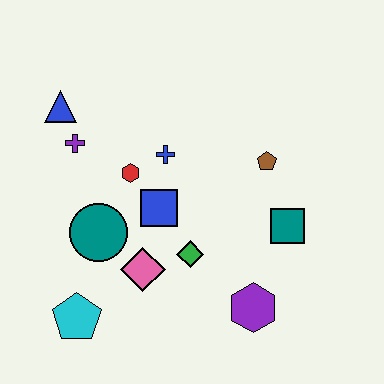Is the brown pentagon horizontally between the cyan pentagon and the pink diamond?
No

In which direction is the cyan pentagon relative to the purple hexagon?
The cyan pentagon is to the left of the purple hexagon.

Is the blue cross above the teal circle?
Yes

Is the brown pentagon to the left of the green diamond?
No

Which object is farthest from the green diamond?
The blue triangle is farthest from the green diamond.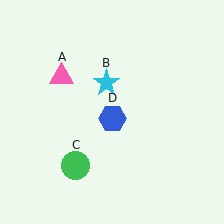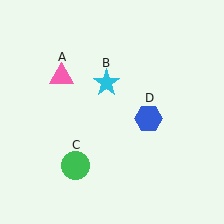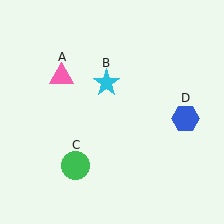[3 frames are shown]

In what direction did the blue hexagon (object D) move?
The blue hexagon (object D) moved right.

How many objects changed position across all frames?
1 object changed position: blue hexagon (object D).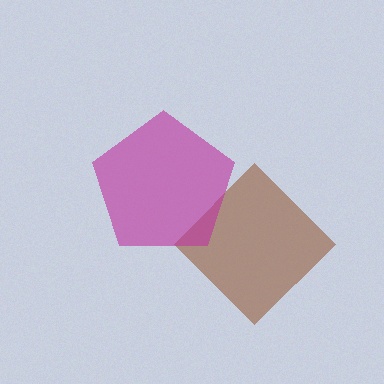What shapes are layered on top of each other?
The layered shapes are: a brown diamond, a magenta pentagon.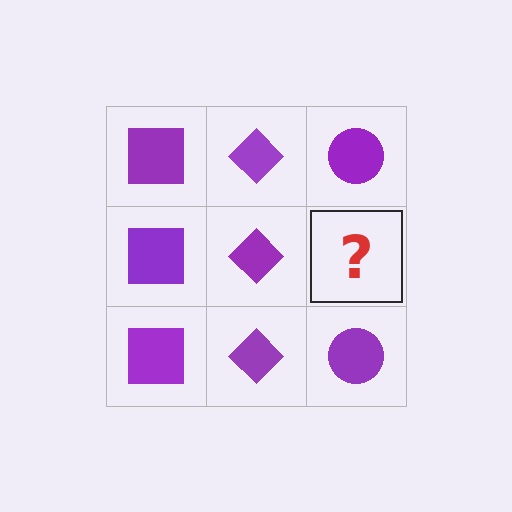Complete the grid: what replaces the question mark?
The question mark should be replaced with a purple circle.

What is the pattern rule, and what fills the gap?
The rule is that each column has a consistent shape. The gap should be filled with a purple circle.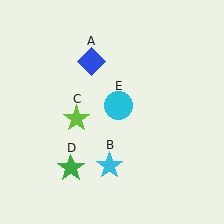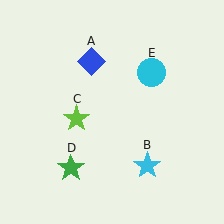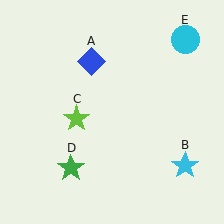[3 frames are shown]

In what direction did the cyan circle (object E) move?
The cyan circle (object E) moved up and to the right.